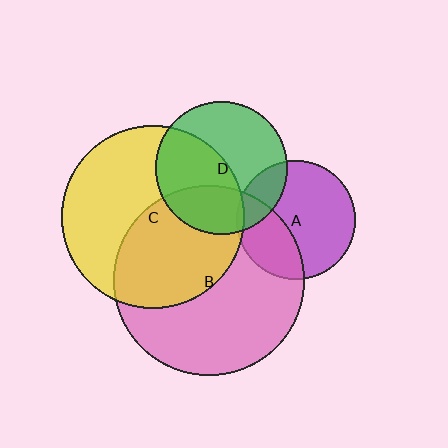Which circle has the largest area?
Circle B (pink).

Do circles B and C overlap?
Yes.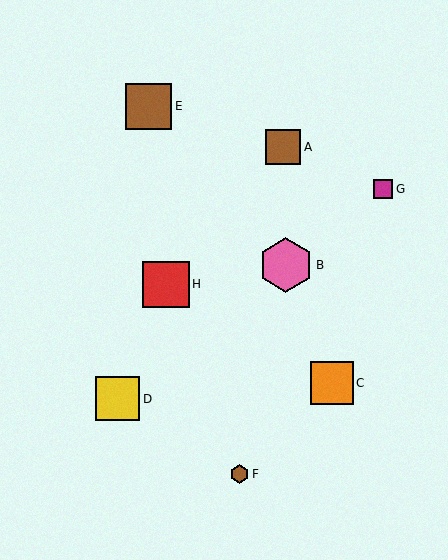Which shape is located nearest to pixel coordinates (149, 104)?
The brown square (labeled E) at (148, 106) is nearest to that location.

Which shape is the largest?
The pink hexagon (labeled B) is the largest.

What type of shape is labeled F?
Shape F is a brown hexagon.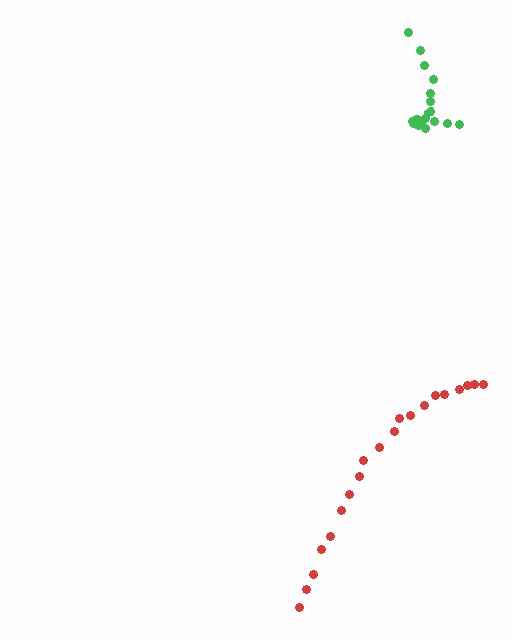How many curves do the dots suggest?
There are 2 distinct paths.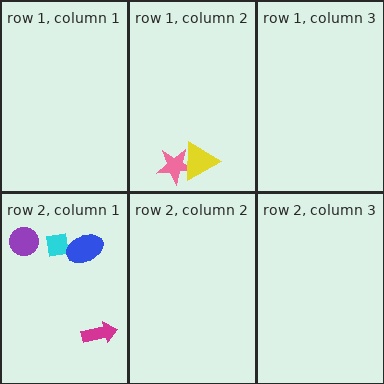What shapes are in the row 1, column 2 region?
The pink star, the yellow triangle.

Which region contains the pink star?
The row 1, column 2 region.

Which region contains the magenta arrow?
The row 2, column 1 region.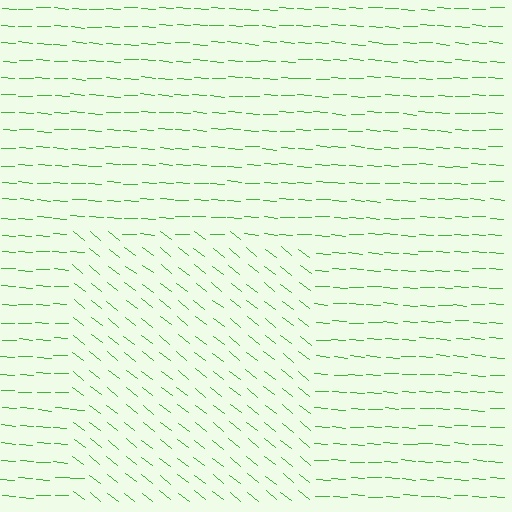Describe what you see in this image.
The image is filled with small green line segments. A rectangle region in the image has lines oriented differently from the surrounding lines, creating a visible texture boundary.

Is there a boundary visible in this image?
Yes, there is a texture boundary formed by a change in line orientation.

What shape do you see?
I see a rectangle.